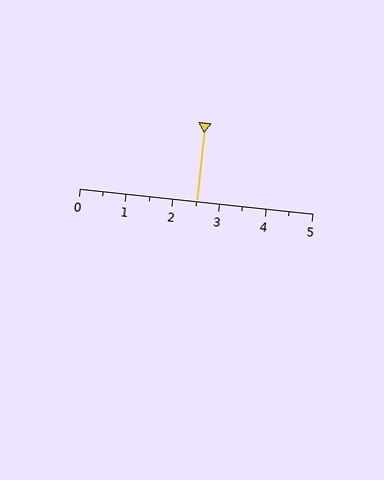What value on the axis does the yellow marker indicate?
The marker indicates approximately 2.5.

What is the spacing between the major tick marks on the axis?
The major ticks are spaced 1 apart.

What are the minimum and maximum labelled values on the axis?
The axis runs from 0 to 5.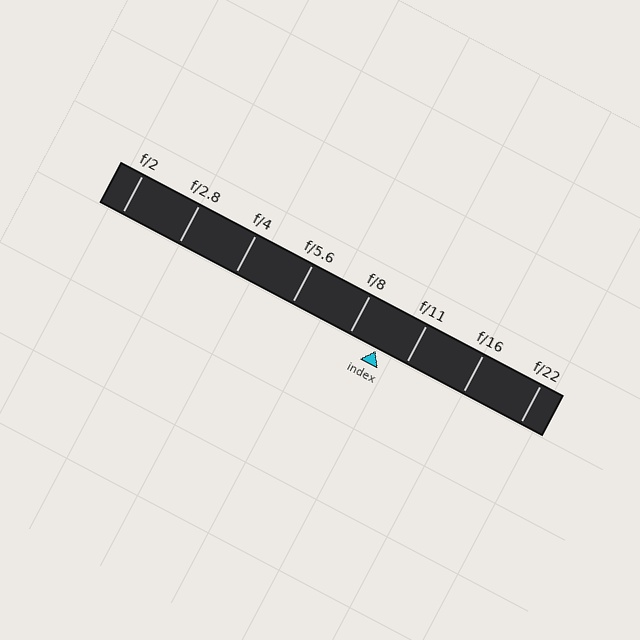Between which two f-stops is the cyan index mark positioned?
The index mark is between f/8 and f/11.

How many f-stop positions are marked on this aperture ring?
There are 8 f-stop positions marked.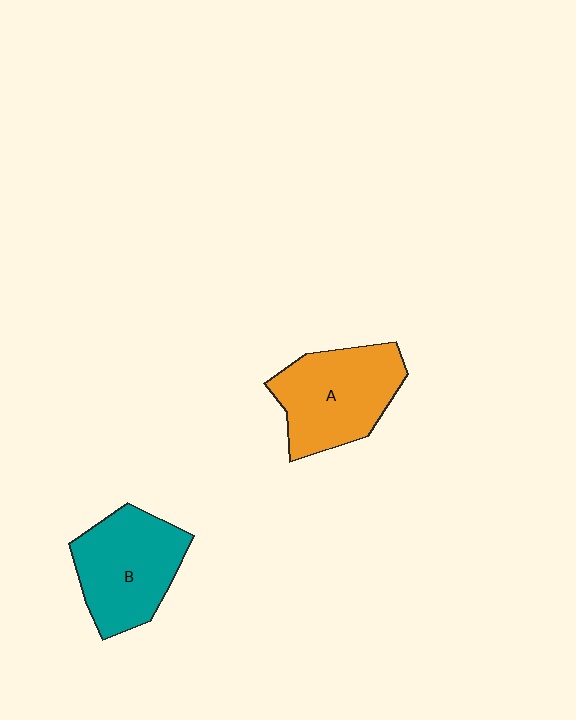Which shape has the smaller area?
Shape B (teal).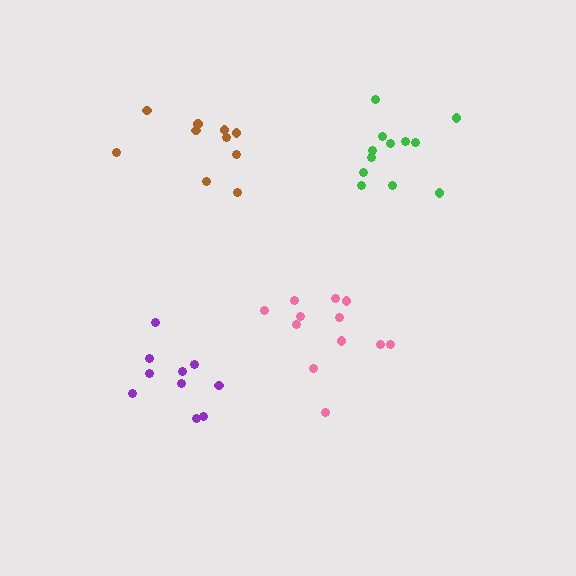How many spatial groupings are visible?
There are 4 spatial groupings.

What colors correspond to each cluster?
The clusters are colored: purple, brown, pink, green.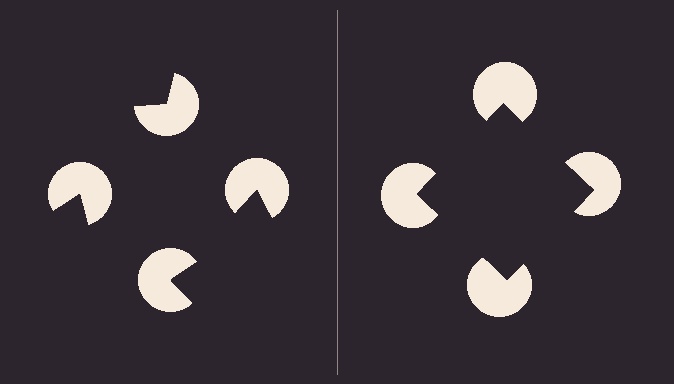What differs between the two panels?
The pac-man discs are positioned identically on both sides; only the wedge orientations differ. On the right they align to a square; on the left they are misaligned.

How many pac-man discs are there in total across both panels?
8 — 4 on each side.